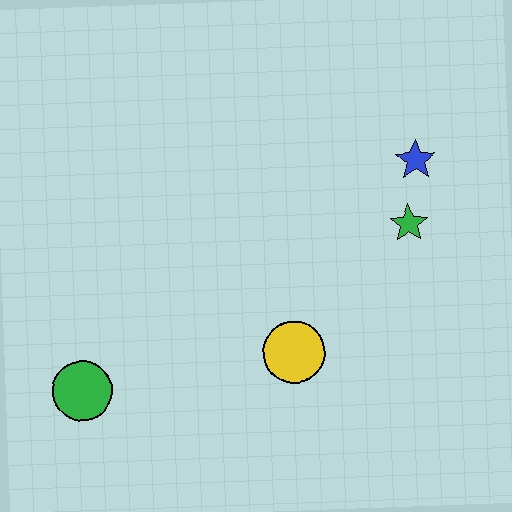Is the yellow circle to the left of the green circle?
No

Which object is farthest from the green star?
The green circle is farthest from the green star.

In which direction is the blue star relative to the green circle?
The blue star is to the right of the green circle.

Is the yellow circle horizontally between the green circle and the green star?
Yes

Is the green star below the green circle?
No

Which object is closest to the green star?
The blue star is closest to the green star.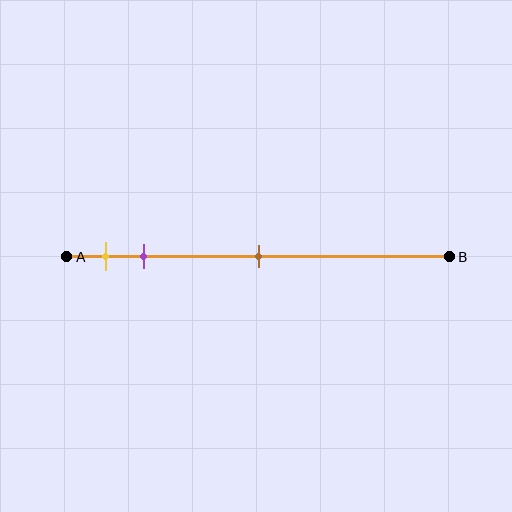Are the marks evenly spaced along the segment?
No, the marks are not evenly spaced.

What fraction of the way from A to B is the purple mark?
The purple mark is approximately 20% (0.2) of the way from A to B.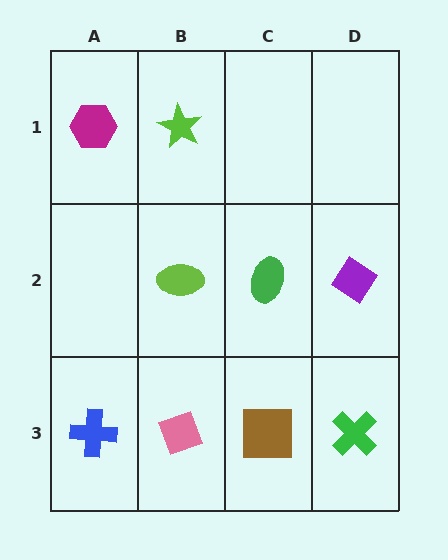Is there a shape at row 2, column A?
No, that cell is empty.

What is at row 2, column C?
A green ellipse.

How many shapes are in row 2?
3 shapes.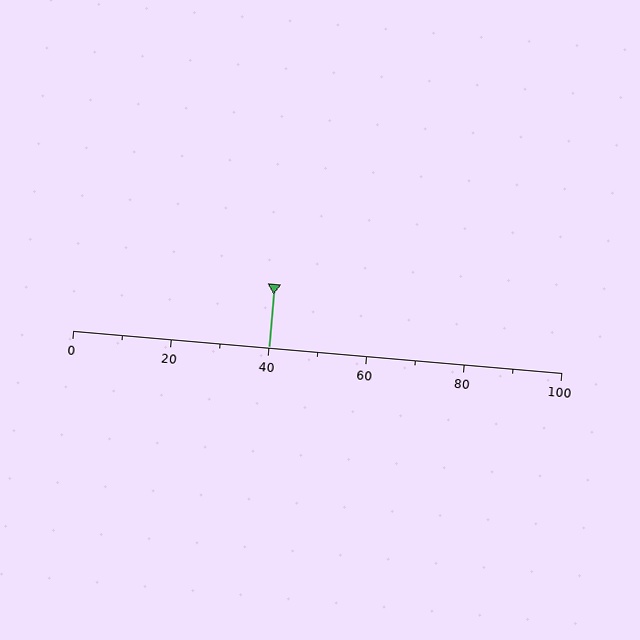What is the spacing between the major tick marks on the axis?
The major ticks are spaced 20 apart.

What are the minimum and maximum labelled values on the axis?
The axis runs from 0 to 100.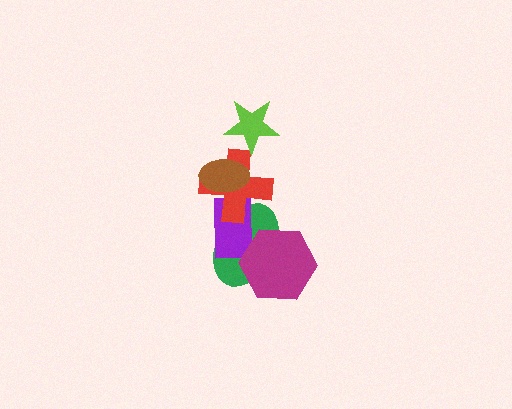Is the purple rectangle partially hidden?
Yes, it is partially covered by another shape.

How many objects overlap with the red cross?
3 objects overlap with the red cross.